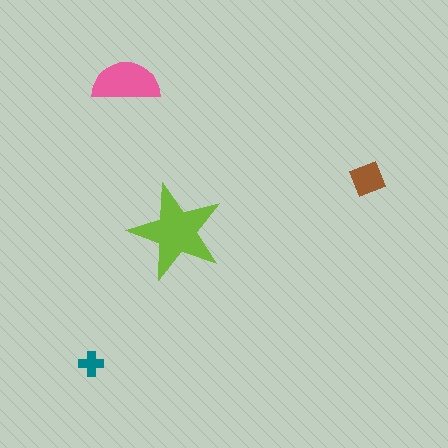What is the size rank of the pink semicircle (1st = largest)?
2nd.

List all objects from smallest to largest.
The teal cross, the brown diamond, the pink semicircle, the lime star.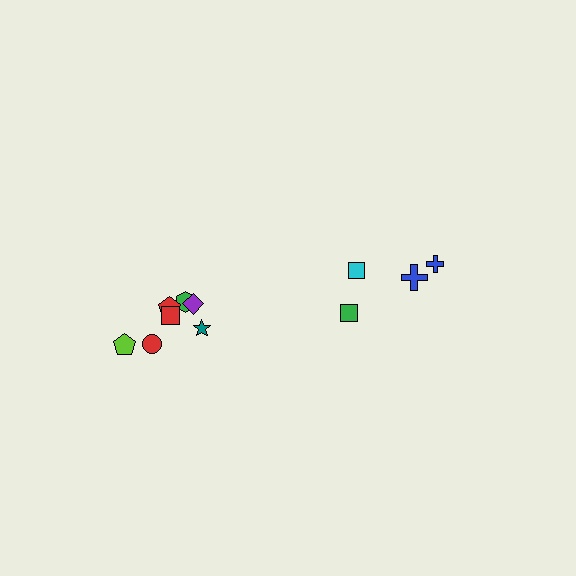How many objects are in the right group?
There are 4 objects.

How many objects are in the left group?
There are 7 objects.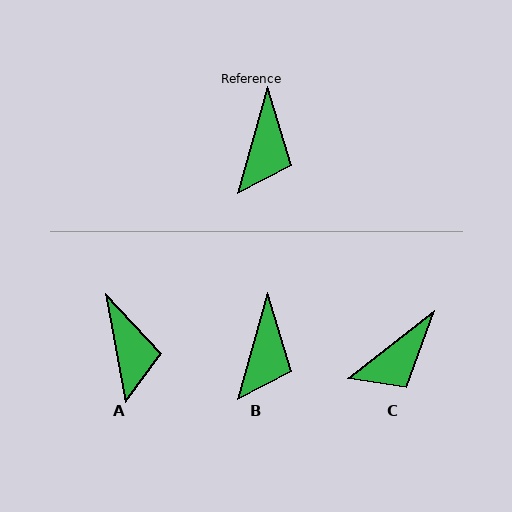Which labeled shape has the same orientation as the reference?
B.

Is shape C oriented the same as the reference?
No, it is off by about 36 degrees.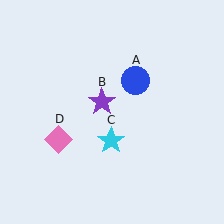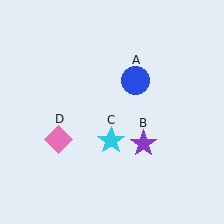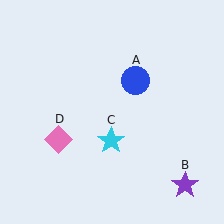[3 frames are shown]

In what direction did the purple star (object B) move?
The purple star (object B) moved down and to the right.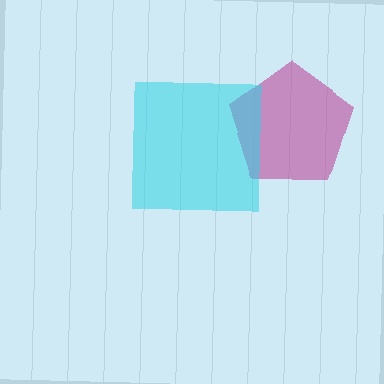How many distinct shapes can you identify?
There are 2 distinct shapes: a magenta pentagon, a cyan square.